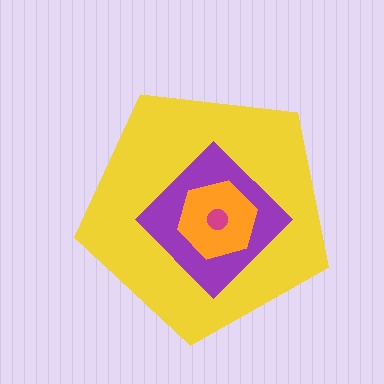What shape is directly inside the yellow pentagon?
The purple diamond.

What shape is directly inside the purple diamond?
The orange hexagon.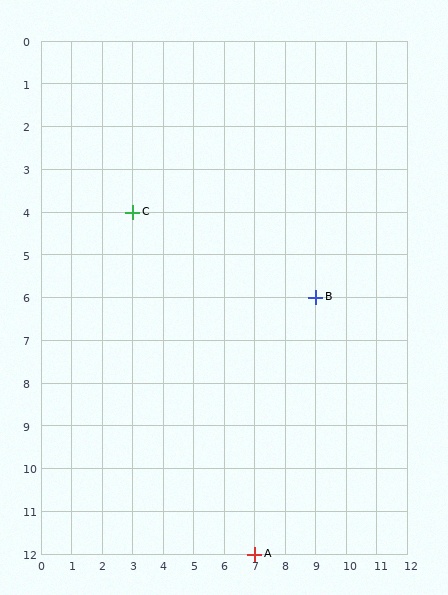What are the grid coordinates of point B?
Point B is at grid coordinates (9, 6).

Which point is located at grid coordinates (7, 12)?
Point A is at (7, 12).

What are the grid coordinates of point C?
Point C is at grid coordinates (3, 4).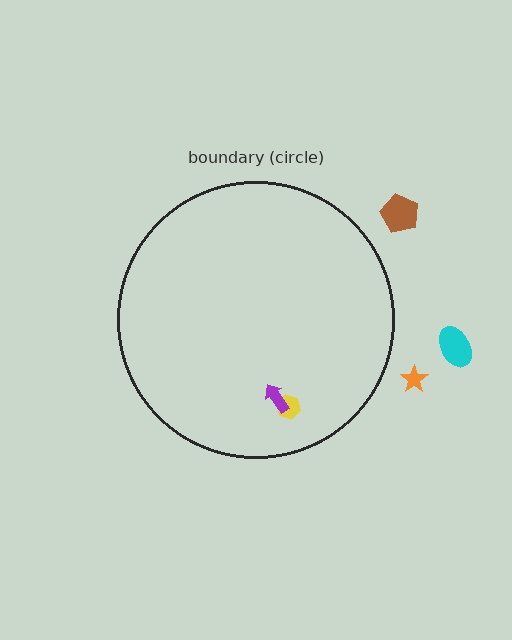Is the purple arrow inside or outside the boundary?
Inside.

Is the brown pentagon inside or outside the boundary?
Outside.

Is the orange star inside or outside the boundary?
Outside.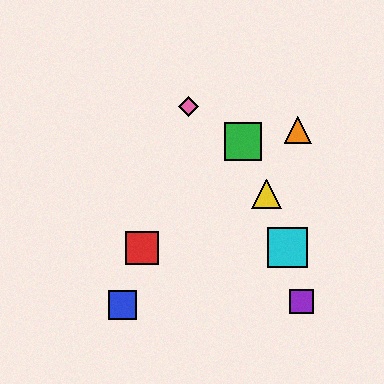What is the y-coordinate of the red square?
The red square is at y≈248.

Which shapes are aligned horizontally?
The red square, the cyan square are aligned horizontally.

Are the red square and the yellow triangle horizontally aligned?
No, the red square is at y≈248 and the yellow triangle is at y≈194.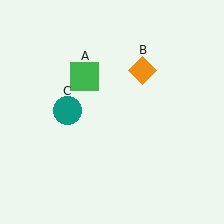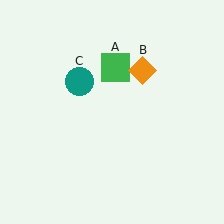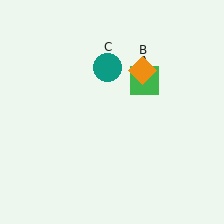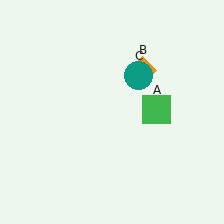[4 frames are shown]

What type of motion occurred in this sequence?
The green square (object A), teal circle (object C) rotated clockwise around the center of the scene.